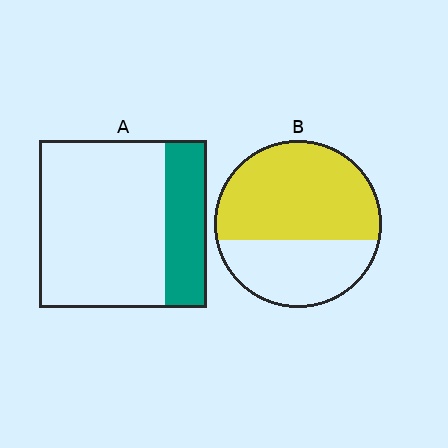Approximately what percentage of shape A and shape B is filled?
A is approximately 25% and B is approximately 60%.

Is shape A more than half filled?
No.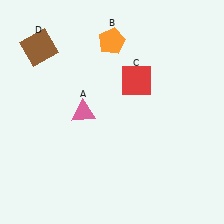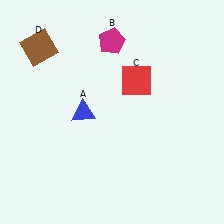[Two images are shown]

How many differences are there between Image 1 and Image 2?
There are 2 differences between the two images.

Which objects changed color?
A changed from pink to blue. B changed from orange to magenta.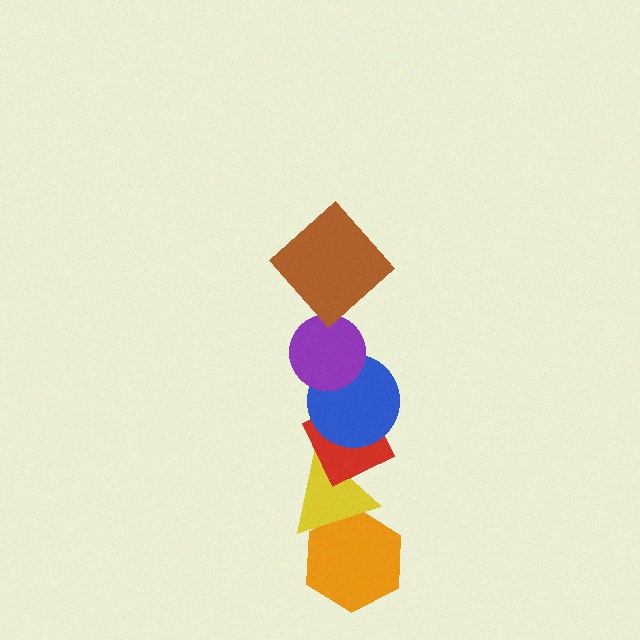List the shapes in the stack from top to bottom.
From top to bottom: the brown diamond, the purple circle, the blue circle, the red diamond, the yellow triangle, the orange hexagon.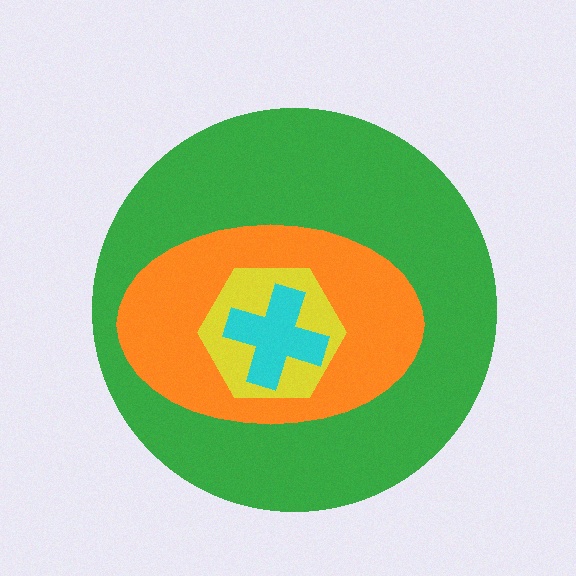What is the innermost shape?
The cyan cross.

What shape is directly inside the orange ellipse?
The yellow hexagon.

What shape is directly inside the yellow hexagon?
The cyan cross.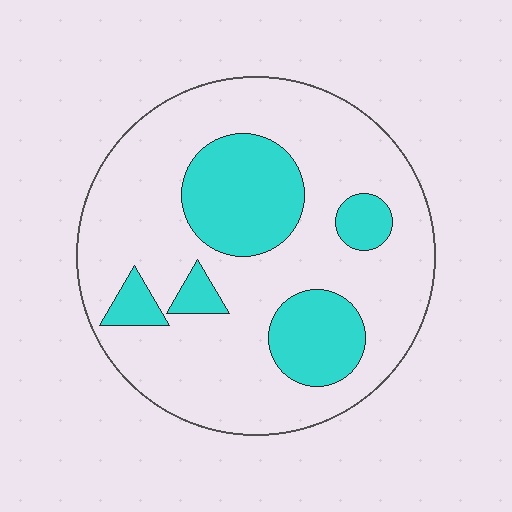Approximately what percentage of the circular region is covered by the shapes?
Approximately 25%.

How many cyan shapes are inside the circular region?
5.